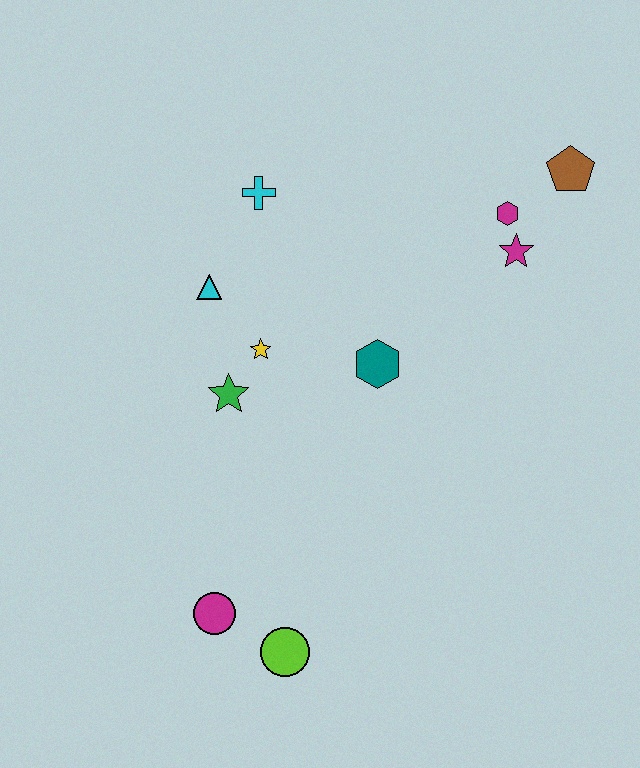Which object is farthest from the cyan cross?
The lime circle is farthest from the cyan cross.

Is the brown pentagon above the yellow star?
Yes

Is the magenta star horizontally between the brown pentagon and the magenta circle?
Yes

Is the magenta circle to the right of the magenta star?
No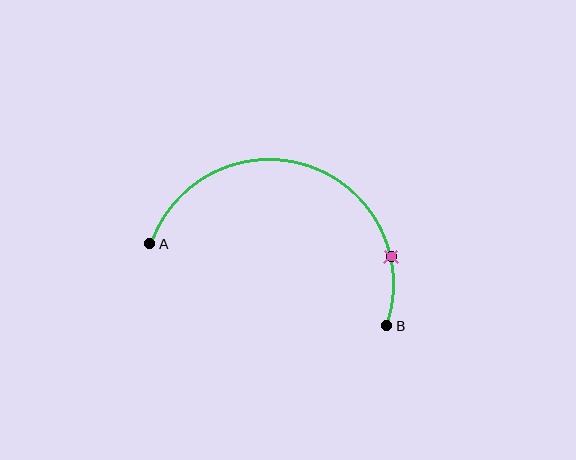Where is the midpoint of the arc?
The arc midpoint is the point on the curve farthest from the straight line joining A and B. It sits above that line.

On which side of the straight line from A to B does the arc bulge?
The arc bulges above the straight line connecting A and B.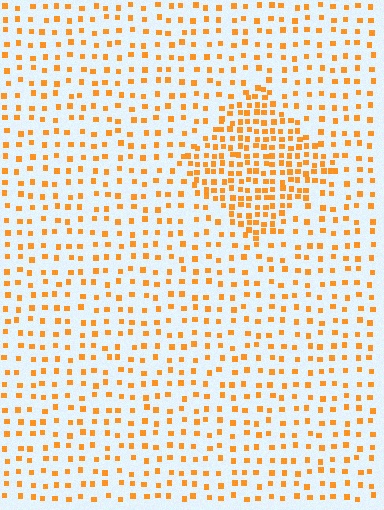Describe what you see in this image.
The image contains small orange elements arranged at two different densities. A diamond-shaped region is visible where the elements are more densely packed than the surrounding area.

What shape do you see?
I see a diamond.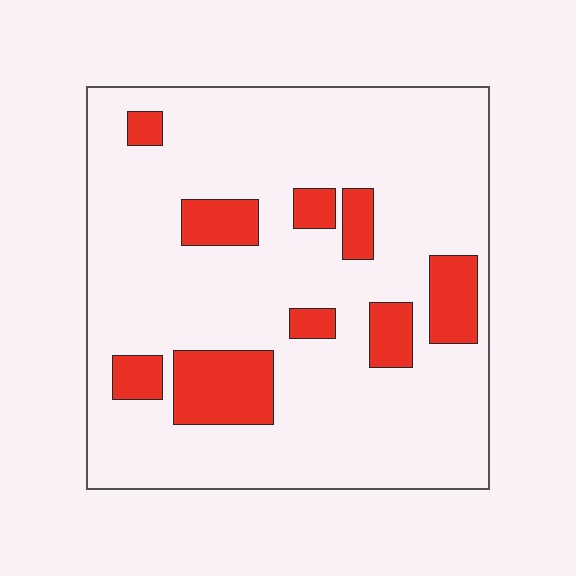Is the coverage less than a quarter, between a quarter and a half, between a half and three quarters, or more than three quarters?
Less than a quarter.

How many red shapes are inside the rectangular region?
9.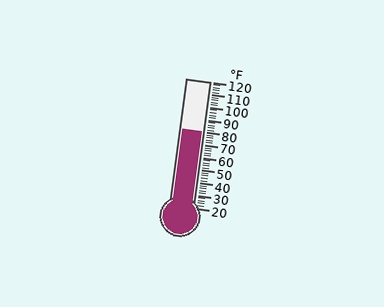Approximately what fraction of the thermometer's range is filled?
The thermometer is filled to approximately 60% of its range.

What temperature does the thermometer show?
The thermometer shows approximately 80°F.